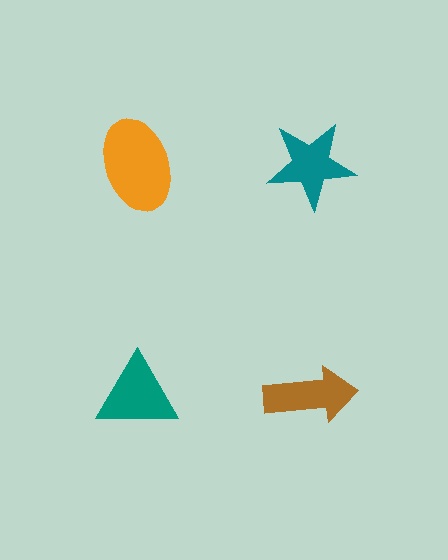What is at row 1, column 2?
A teal star.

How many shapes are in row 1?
2 shapes.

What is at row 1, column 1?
An orange ellipse.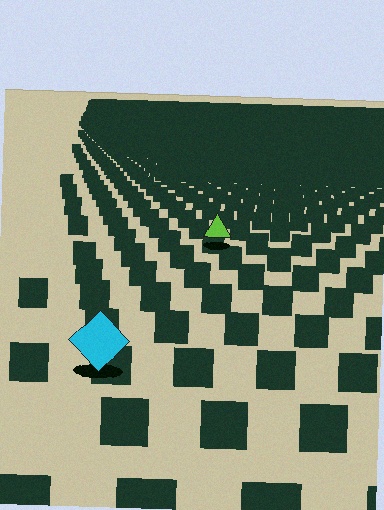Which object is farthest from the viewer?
The lime triangle is farthest from the viewer. It appears smaller and the ground texture around it is denser.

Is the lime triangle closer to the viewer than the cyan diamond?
No. The cyan diamond is closer — you can tell from the texture gradient: the ground texture is coarser near it.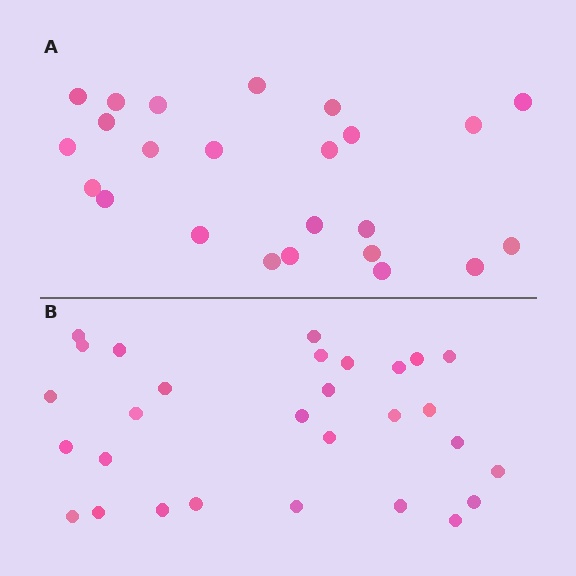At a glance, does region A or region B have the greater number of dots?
Region B (the bottom region) has more dots.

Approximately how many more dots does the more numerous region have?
Region B has about 5 more dots than region A.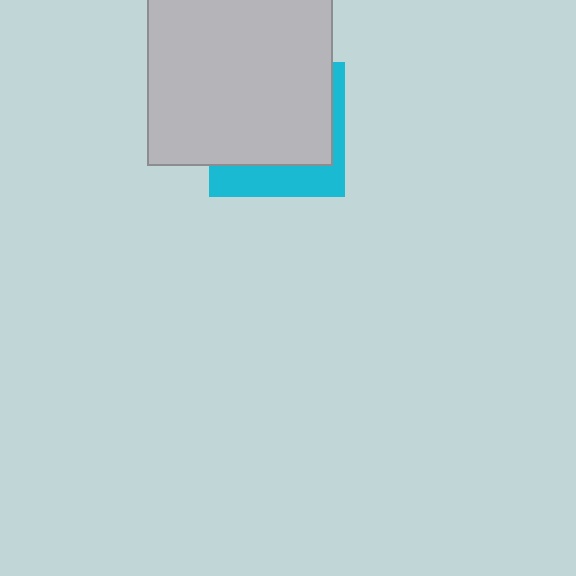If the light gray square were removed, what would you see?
You would see the complete cyan square.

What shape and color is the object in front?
The object in front is a light gray square.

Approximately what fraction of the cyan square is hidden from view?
Roughly 70% of the cyan square is hidden behind the light gray square.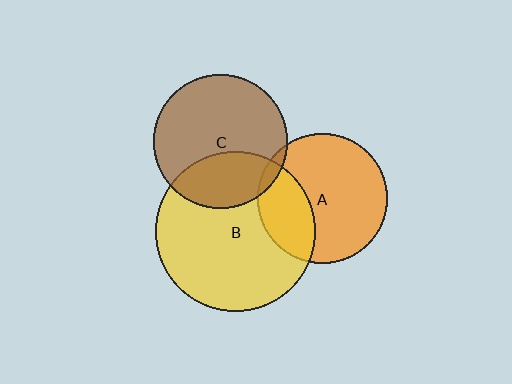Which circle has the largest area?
Circle B (yellow).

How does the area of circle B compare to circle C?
Approximately 1.4 times.